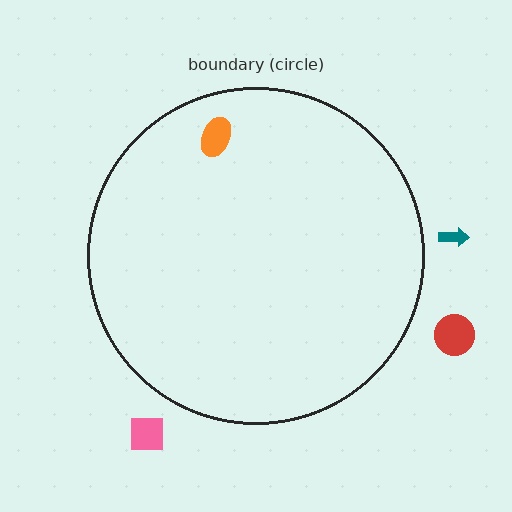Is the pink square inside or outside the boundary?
Outside.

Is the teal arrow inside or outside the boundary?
Outside.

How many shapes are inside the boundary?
1 inside, 3 outside.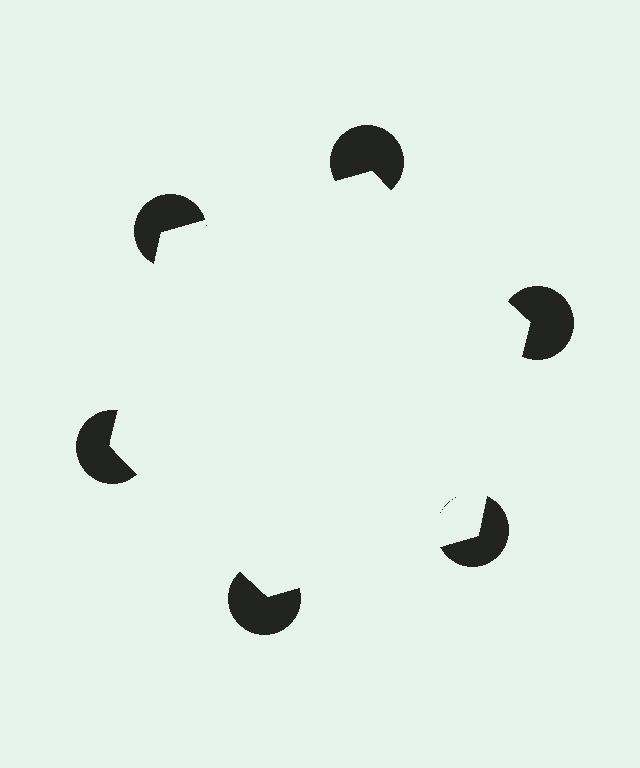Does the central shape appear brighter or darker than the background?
It typically appears slightly brighter than the background, even though no actual brightness change is drawn.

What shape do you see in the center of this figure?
An illusory hexagon — its edges are inferred from the aligned wedge cuts in the pac-man discs, not physically drawn.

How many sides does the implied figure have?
6 sides.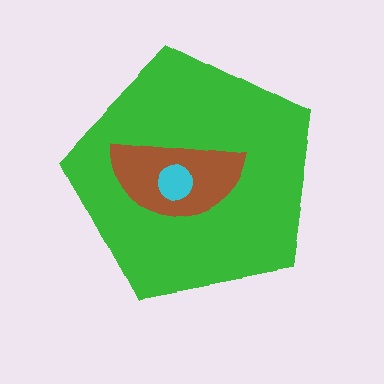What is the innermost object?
The cyan circle.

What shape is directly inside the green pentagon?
The brown semicircle.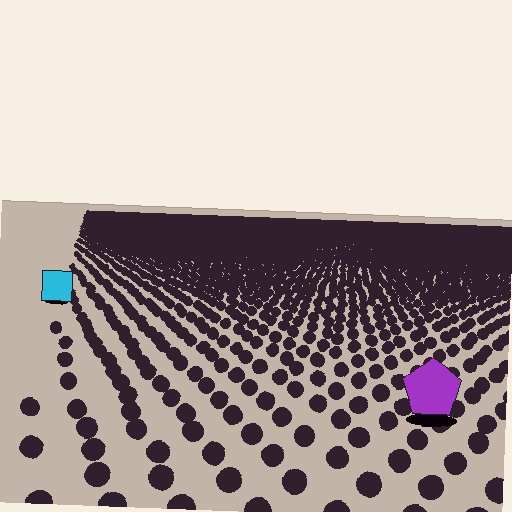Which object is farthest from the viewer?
The cyan square is farthest from the viewer. It appears smaller and the ground texture around it is denser.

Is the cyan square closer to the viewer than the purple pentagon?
No. The purple pentagon is closer — you can tell from the texture gradient: the ground texture is coarser near it.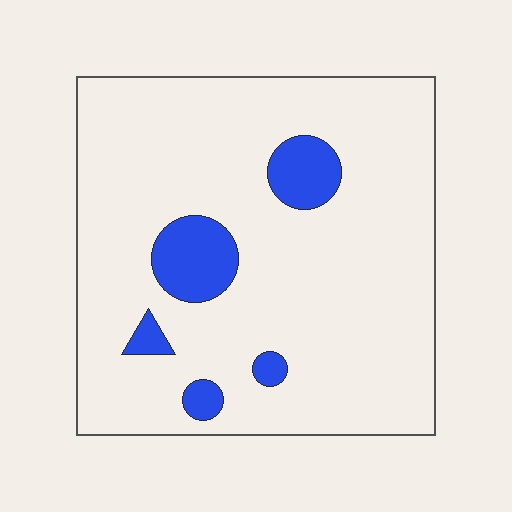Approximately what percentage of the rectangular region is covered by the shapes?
Approximately 10%.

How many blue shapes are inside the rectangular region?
5.